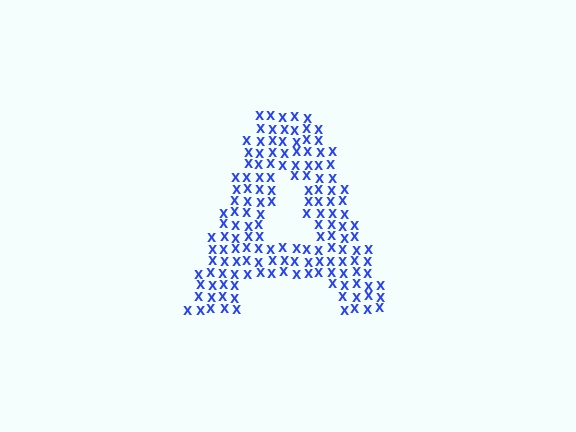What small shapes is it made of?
It is made of small letter X's.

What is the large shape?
The large shape is the letter A.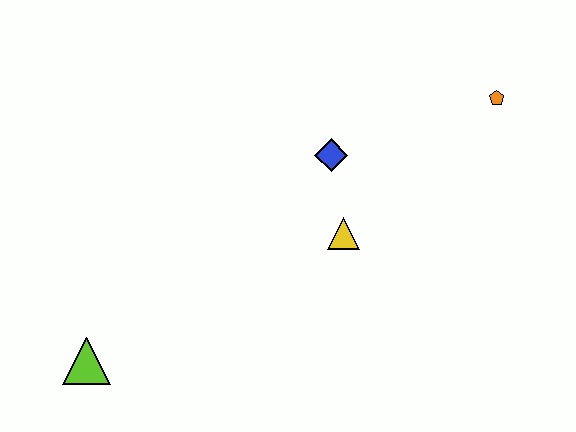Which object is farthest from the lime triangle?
The orange pentagon is farthest from the lime triangle.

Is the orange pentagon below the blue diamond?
No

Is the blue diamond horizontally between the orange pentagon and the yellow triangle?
No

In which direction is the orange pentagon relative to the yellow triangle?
The orange pentagon is to the right of the yellow triangle.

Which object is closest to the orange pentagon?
The blue diamond is closest to the orange pentagon.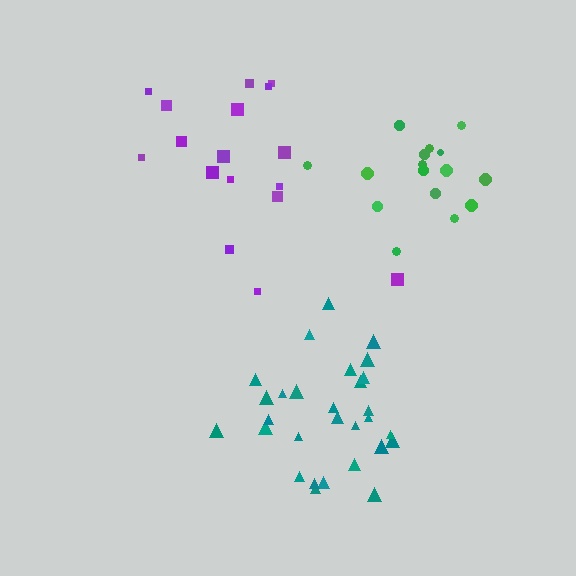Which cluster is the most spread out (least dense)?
Purple.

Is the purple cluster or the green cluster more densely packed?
Green.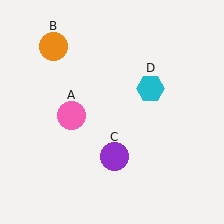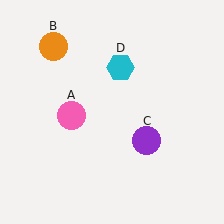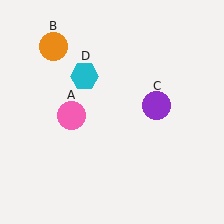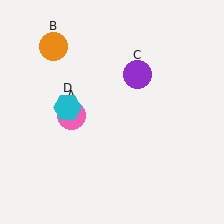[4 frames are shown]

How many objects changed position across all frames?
2 objects changed position: purple circle (object C), cyan hexagon (object D).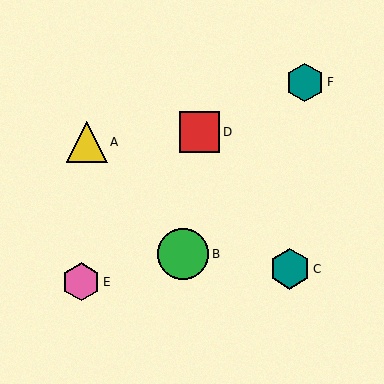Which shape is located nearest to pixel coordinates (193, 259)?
The green circle (labeled B) at (183, 254) is nearest to that location.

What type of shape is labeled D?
Shape D is a red square.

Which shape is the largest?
The green circle (labeled B) is the largest.